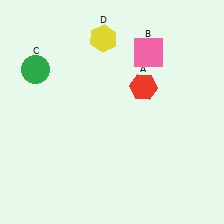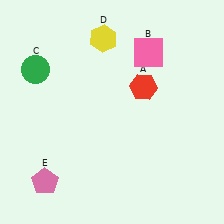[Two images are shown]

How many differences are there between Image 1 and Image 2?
There is 1 difference between the two images.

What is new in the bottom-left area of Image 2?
A pink pentagon (E) was added in the bottom-left area of Image 2.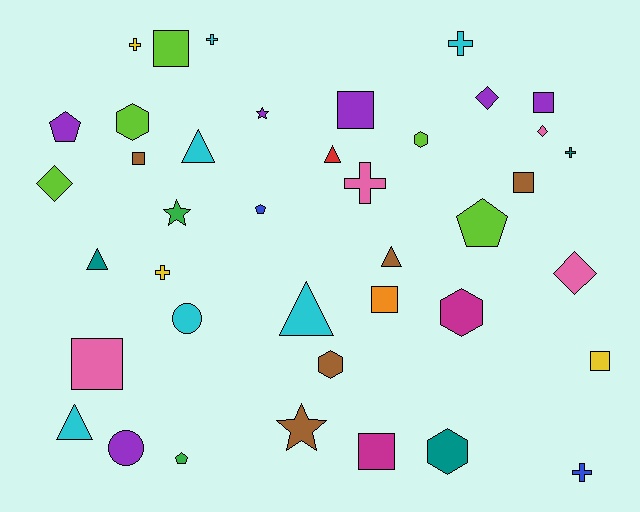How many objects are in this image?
There are 40 objects.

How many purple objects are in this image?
There are 6 purple objects.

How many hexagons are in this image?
There are 5 hexagons.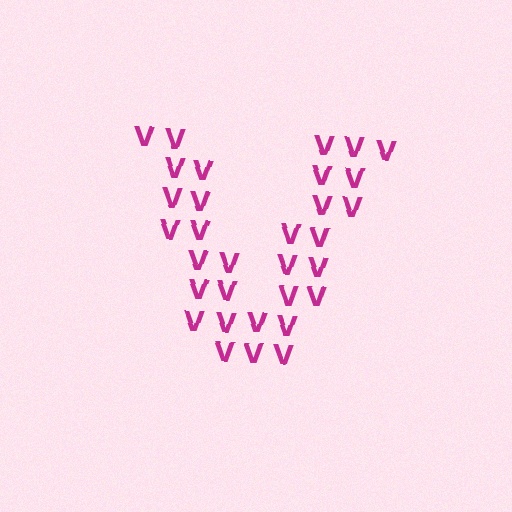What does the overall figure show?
The overall figure shows the letter V.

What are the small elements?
The small elements are letter V's.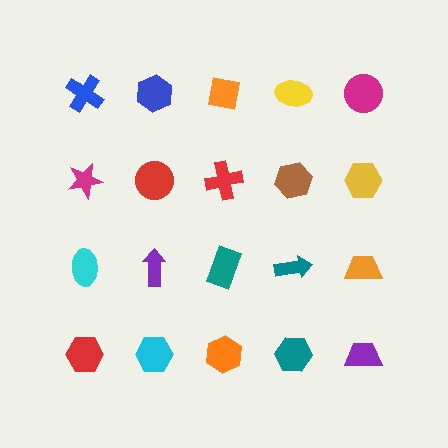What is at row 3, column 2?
A purple arrow.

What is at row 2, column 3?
A red cross.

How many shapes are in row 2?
5 shapes.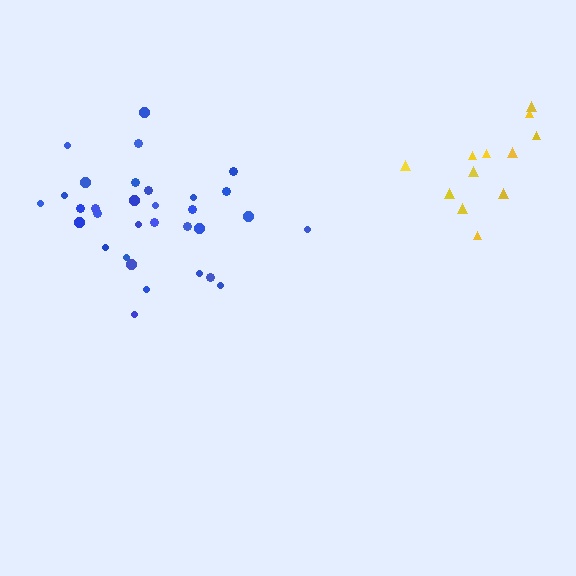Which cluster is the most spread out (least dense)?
Yellow.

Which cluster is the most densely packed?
Blue.